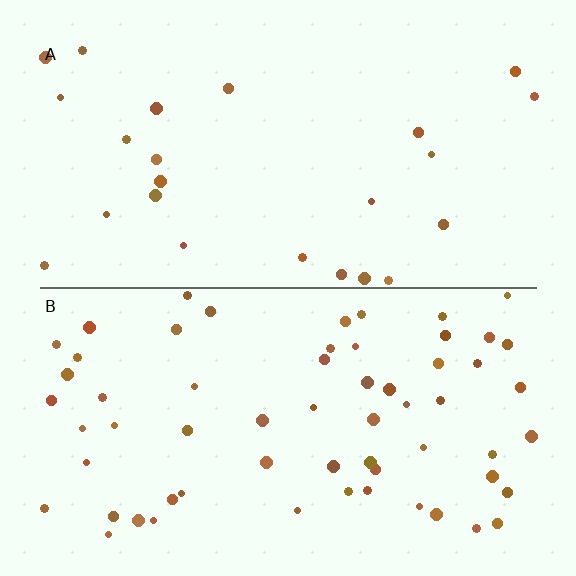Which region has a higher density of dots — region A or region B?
B (the bottom).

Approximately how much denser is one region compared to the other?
Approximately 2.6× — region B over region A.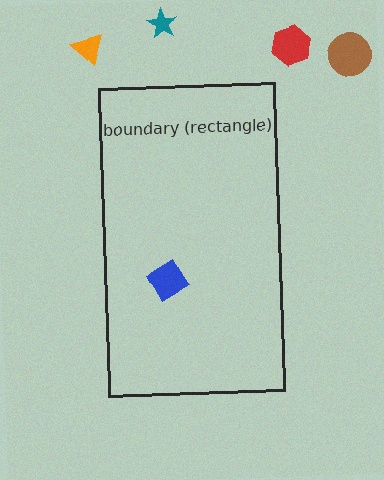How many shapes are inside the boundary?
1 inside, 4 outside.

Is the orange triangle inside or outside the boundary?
Outside.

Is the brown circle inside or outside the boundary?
Outside.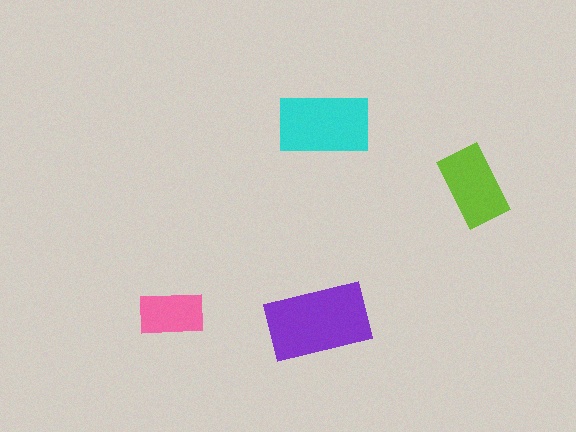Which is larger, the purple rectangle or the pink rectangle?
The purple one.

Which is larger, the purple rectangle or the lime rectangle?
The purple one.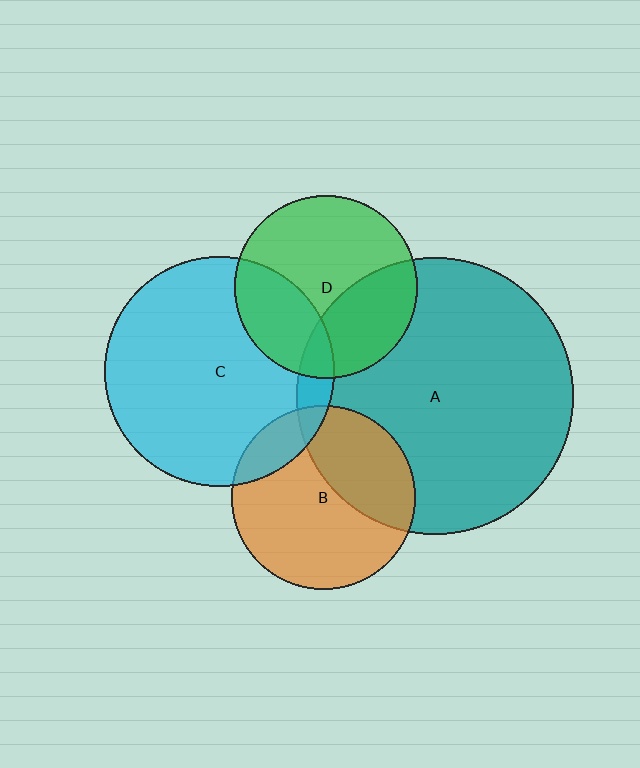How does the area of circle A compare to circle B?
Approximately 2.3 times.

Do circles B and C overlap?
Yes.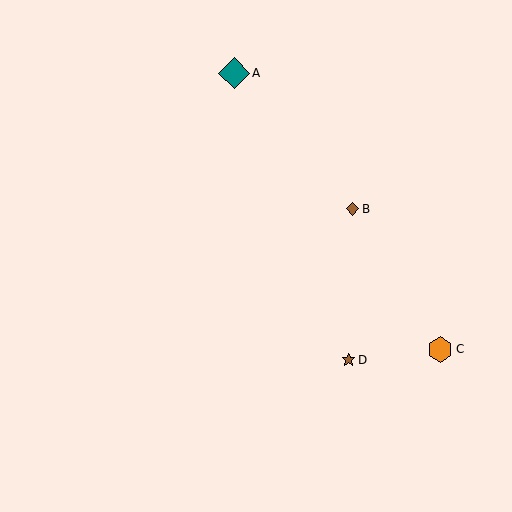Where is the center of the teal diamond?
The center of the teal diamond is at (234, 73).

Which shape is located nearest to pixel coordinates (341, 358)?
The brown star (labeled D) at (349, 360) is nearest to that location.